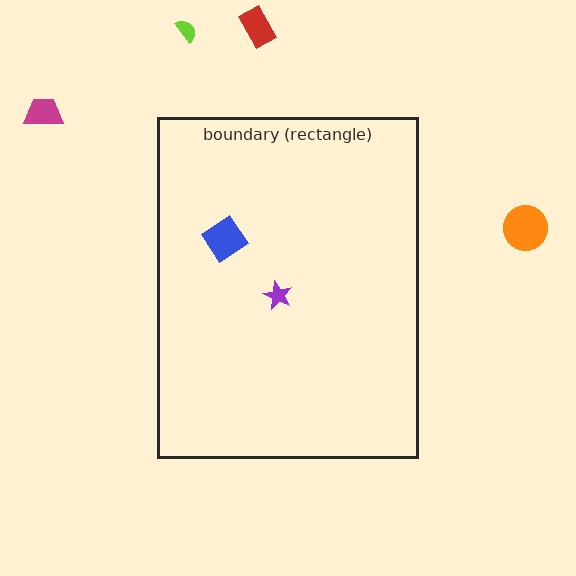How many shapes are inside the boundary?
2 inside, 4 outside.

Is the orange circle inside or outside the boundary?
Outside.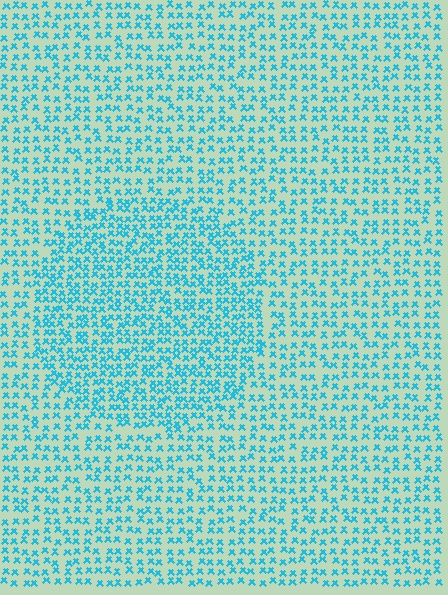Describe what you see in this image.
The image contains small cyan elements arranged at two different densities. A circle-shaped region is visible where the elements are more densely packed than the surrounding area.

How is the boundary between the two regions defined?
The boundary is defined by a change in element density (approximately 1.6x ratio). All elements are the same color, size, and shape.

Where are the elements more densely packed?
The elements are more densely packed inside the circle boundary.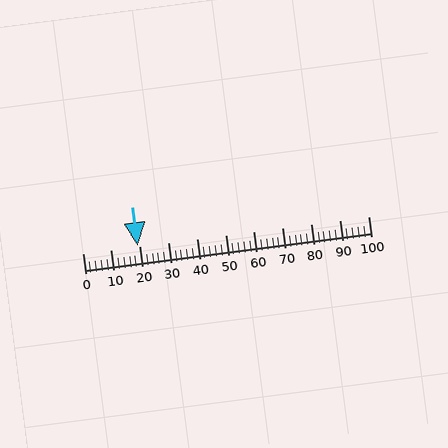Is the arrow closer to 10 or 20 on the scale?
The arrow is closer to 20.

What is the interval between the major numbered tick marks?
The major tick marks are spaced 10 units apart.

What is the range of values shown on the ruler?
The ruler shows values from 0 to 100.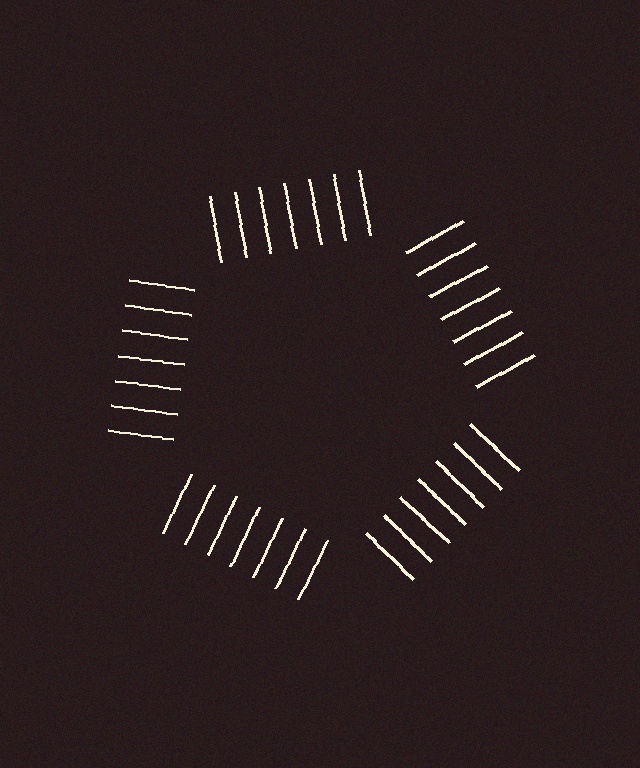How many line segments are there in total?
35 — 7 along each of the 5 edges.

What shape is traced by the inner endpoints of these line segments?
An illusory pentagon — the line segments terminate on its edges but no continuous stroke is drawn.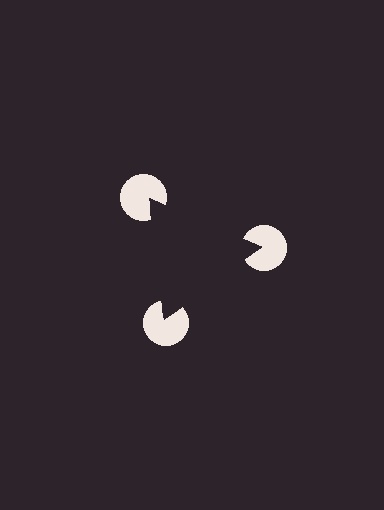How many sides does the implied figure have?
3 sides.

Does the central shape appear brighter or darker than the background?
It typically appears slightly darker than the background, even though no actual brightness change is drawn.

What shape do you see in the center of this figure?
An illusory triangle — its edges are inferred from the aligned wedge cuts in the pac-man discs, not physically drawn.